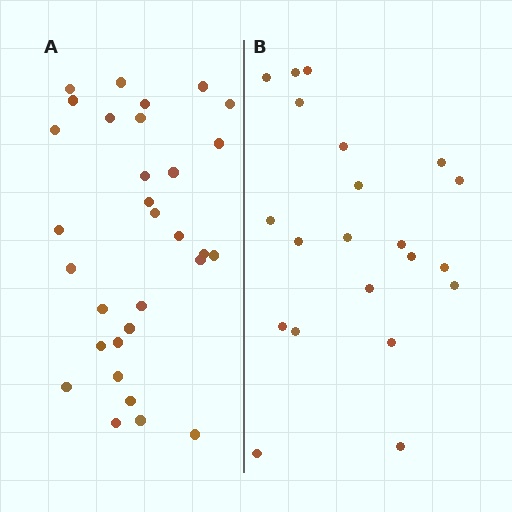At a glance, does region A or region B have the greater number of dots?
Region A (the left region) has more dots.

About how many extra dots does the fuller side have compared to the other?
Region A has roughly 10 or so more dots than region B.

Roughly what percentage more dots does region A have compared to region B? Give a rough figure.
About 50% more.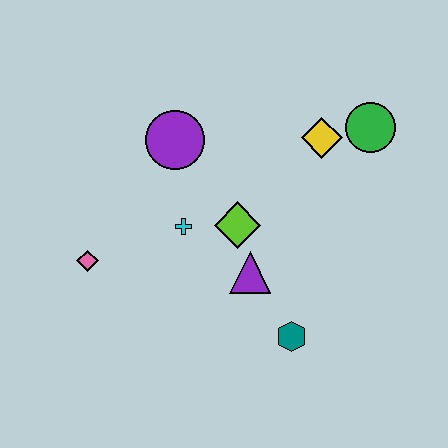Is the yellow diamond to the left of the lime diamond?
No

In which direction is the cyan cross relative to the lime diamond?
The cyan cross is to the left of the lime diamond.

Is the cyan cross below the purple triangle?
No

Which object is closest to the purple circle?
The cyan cross is closest to the purple circle.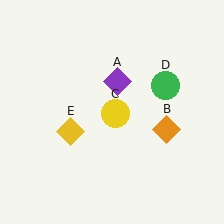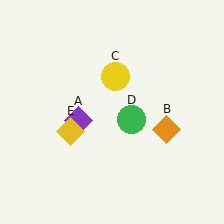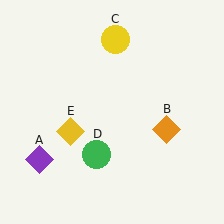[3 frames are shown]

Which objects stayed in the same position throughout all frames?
Orange diamond (object B) and yellow diamond (object E) remained stationary.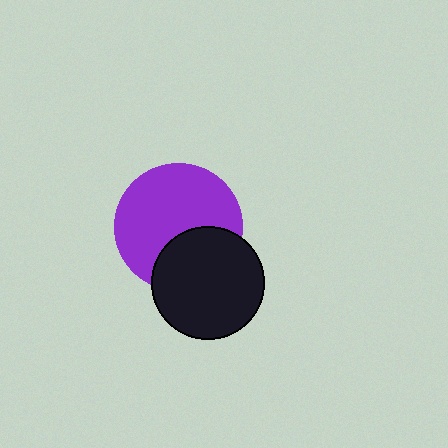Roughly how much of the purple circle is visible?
Most of it is visible (roughly 68%).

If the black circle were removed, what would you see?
You would see the complete purple circle.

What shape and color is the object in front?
The object in front is a black circle.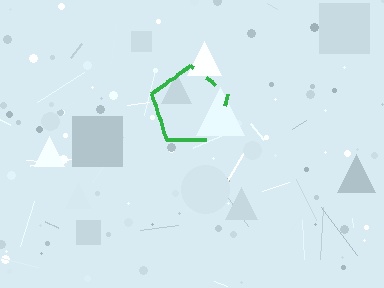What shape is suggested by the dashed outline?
The dashed outline suggests a pentagon.